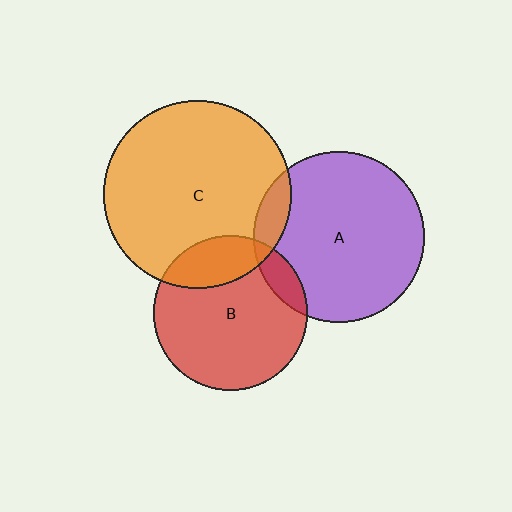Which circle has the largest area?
Circle C (orange).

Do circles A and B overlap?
Yes.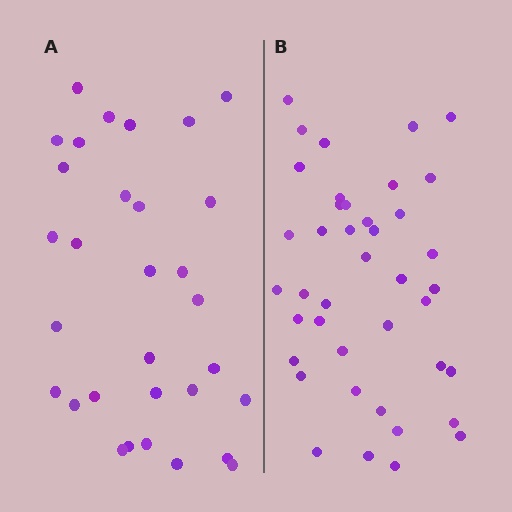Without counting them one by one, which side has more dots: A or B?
Region B (the right region) has more dots.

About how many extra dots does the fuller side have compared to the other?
Region B has roughly 10 or so more dots than region A.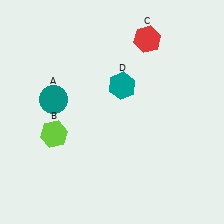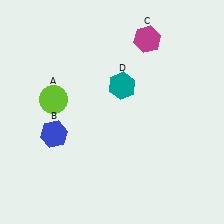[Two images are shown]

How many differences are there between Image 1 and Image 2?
There are 3 differences between the two images.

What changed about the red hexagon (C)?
In Image 1, C is red. In Image 2, it changed to magenta.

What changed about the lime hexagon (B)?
In Image 1, B is lime. In Image 2, it changed to blue.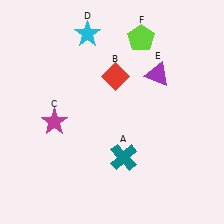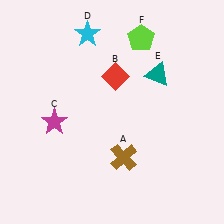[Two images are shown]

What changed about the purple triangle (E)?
In Image 1, E is purple. In Image 2, it changed to teal.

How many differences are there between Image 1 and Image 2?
There are 2 differences between the two images.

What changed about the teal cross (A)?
In Image 1, A is teal. In Image 2, it changed to brown.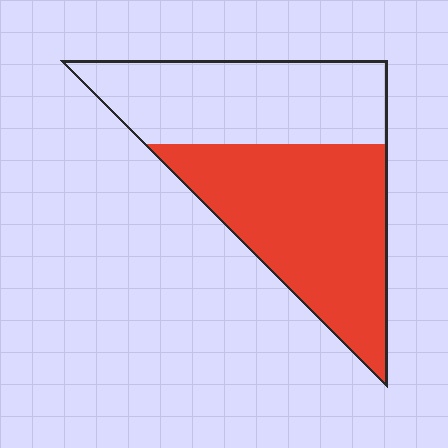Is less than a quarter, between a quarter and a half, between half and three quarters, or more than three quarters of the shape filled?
Between half and three quarters.